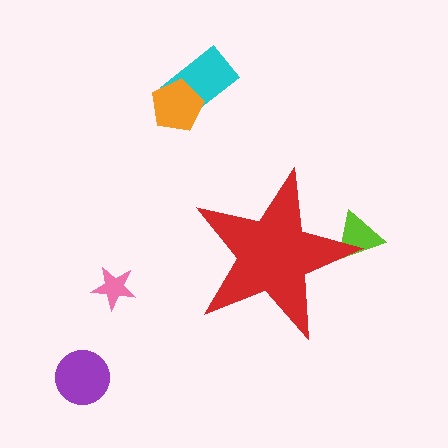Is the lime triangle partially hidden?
Yes, the lime triangle is partially hidden behind the red star.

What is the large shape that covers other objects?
A red star.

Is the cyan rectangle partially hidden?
No, the cyan rectangle is fully visible.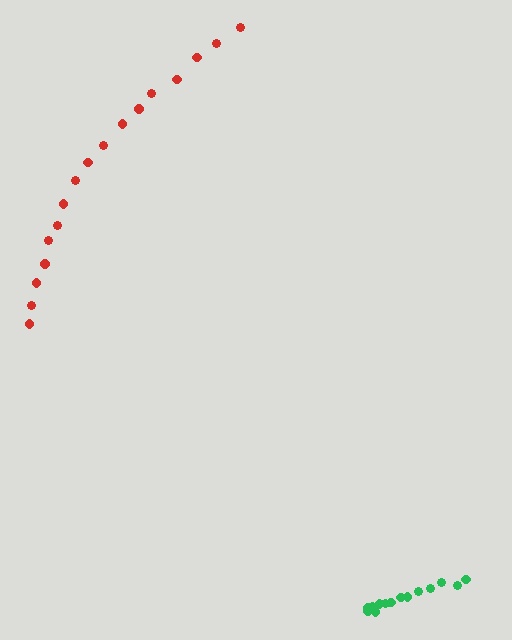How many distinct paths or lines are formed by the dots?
There are 2 distinct paths.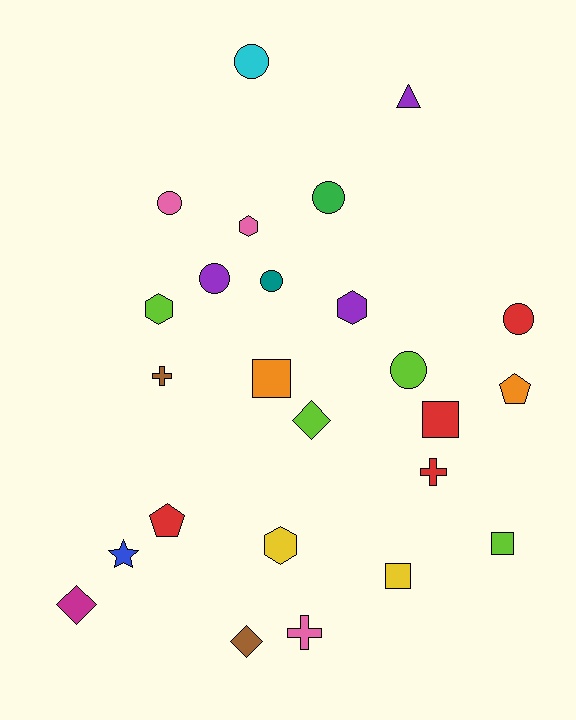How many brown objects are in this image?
There are 2 brown objects.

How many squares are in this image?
There are 4 squares.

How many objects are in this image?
There are 25 objects.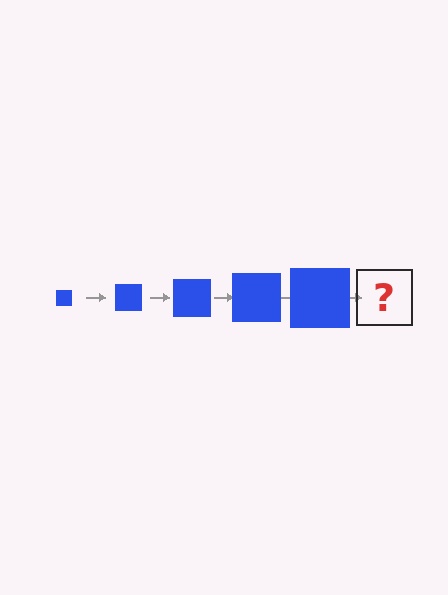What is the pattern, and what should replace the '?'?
The pattern is that the square gets progressively larger each step. The '?' should be a blue square, larger than the previous one.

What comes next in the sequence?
The next element should be a blue square, larger than the previous one.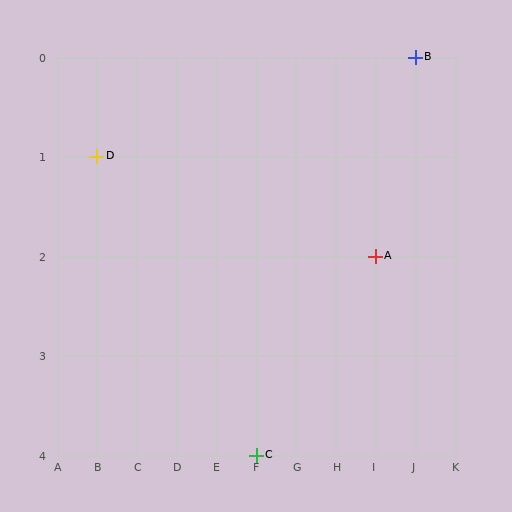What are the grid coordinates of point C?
Point C is at grid coordinates (F, 4).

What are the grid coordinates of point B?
Point B is at grid coordinates (J, 0).